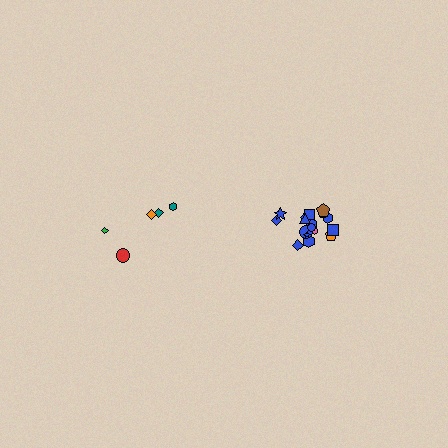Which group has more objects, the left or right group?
The right group.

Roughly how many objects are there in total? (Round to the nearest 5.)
Roughly 25 objects in total.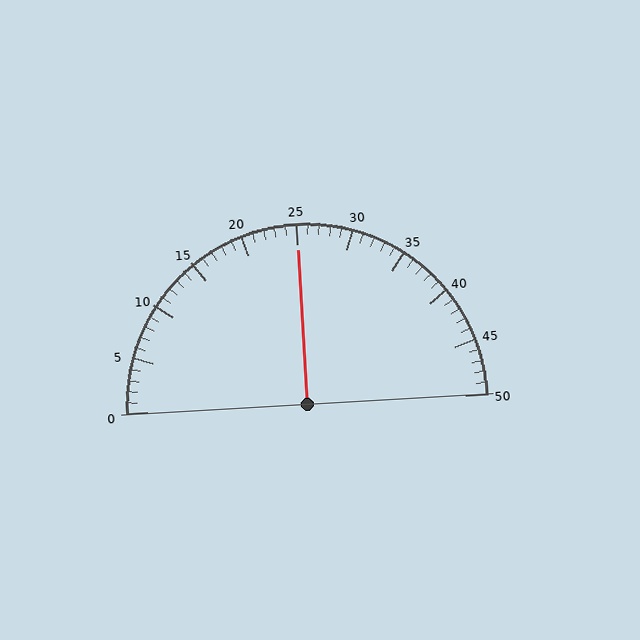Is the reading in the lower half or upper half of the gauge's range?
The reading is in the upper half of the range (0 to 50).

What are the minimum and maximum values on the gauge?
The gauge ranges from 0 to 50.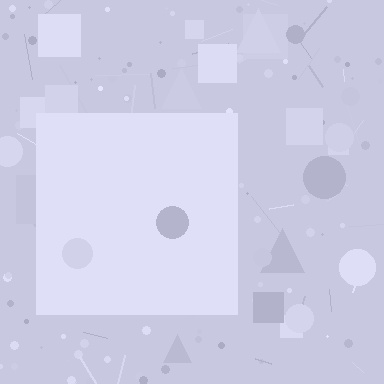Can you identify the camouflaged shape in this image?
The camouflaged shape is a square.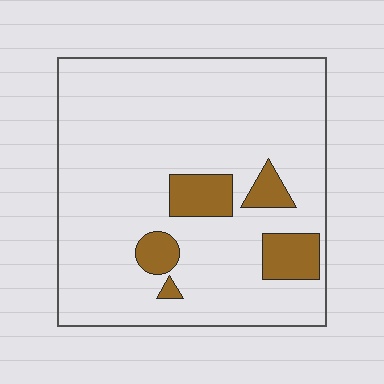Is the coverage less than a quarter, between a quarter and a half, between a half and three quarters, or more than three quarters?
Less than a quarter.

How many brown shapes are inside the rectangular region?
5.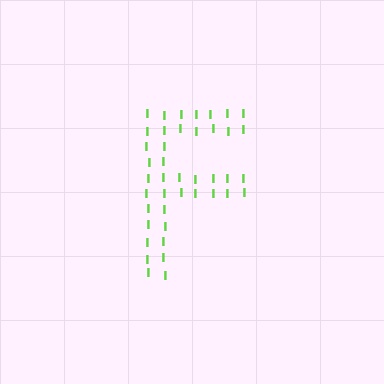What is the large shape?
The large shape is the letter F.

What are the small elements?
The small elements are letter I's.